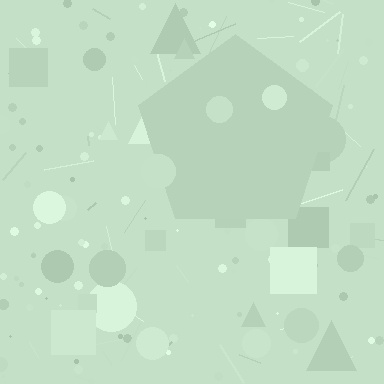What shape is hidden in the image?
A pentagon is hidden in the image.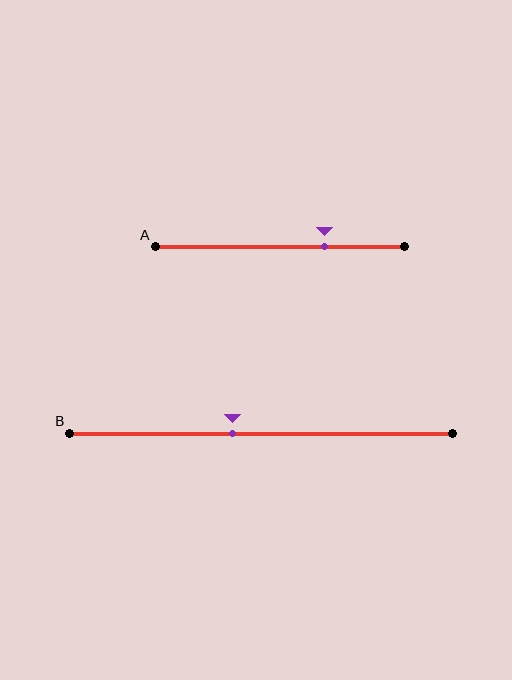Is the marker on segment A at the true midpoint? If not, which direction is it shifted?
No, the marker on segment A is shifted to the right by about 18% of the segment length.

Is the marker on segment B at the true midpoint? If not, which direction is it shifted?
No, the marker on segment B is shifted to the left by about 7% of the segment length.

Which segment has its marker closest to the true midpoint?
Segment B has its marker closest to the true midpoint.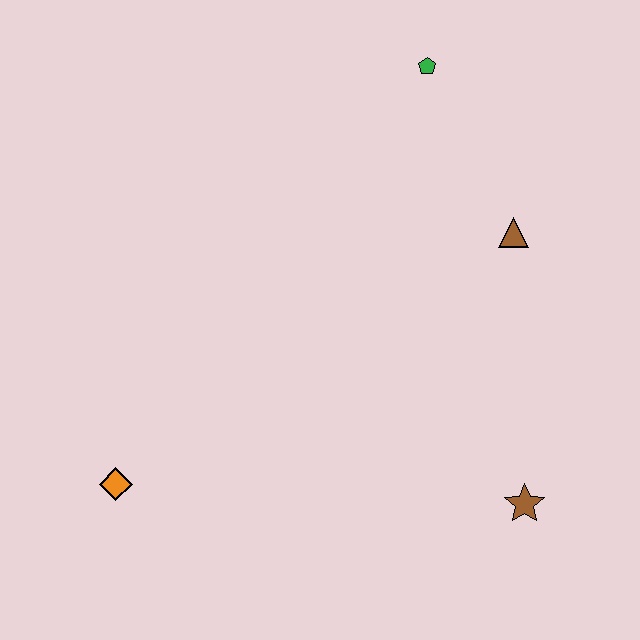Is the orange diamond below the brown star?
No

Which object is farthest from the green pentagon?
The orange diamond is farthest from the green pentagon.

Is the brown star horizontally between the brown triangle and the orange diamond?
No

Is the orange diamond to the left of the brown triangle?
Yes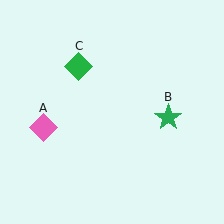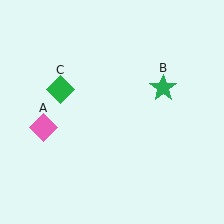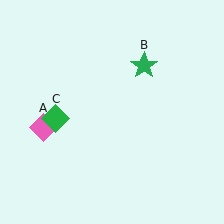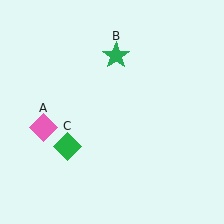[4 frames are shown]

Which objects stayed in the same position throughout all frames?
Pink diamond (object A) remained stationary.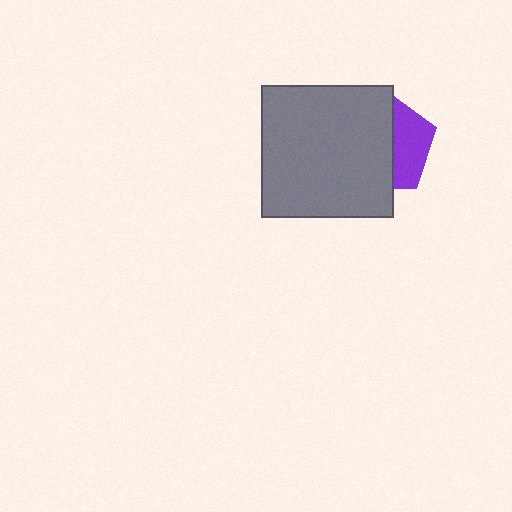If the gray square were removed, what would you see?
You would see the complete purple pentagon.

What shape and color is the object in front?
The object in front is a gray square.